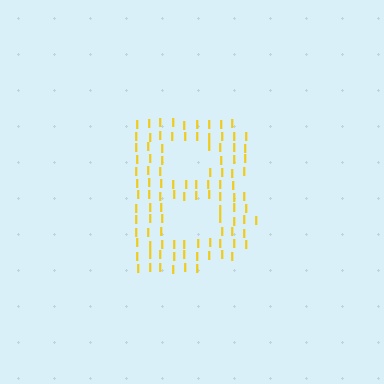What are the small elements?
The small elements are letter I's.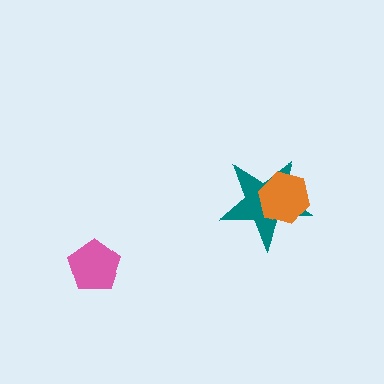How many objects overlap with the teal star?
1 object overlaps with the teal star.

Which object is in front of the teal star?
The orange hexagon is in front of the teal star.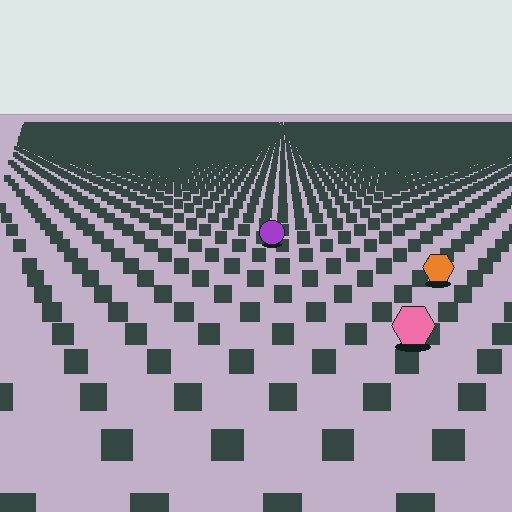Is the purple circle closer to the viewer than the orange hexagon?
No. The orange hexagon is closer — you can tell from the texture gradient: the ground texture is coarser near it.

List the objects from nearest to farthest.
From nearest to farthest: the pink hexagon, the orange hexagon, the purple circle.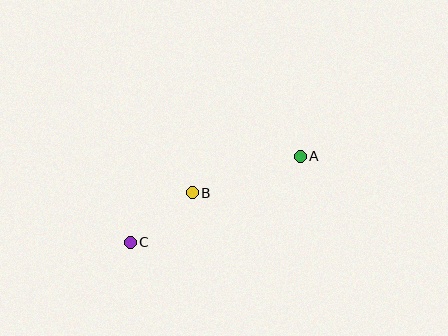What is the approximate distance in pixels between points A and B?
The distance between A and B is approximately 114 pixels.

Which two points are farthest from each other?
Points A and C are farthest from each other.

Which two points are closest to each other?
Points B and C are closest to each other.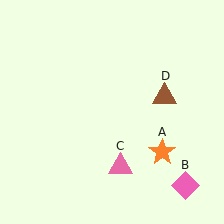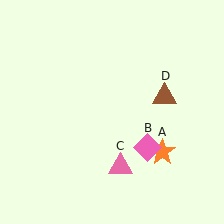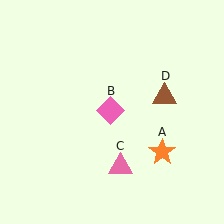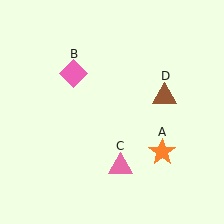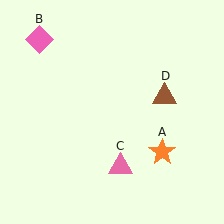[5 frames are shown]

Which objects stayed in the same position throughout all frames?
Orange star (object A) and pink triangle (object C) and brown triangle (object D) remained stationary.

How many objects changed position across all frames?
1 object changed position: pink diamond (object B).